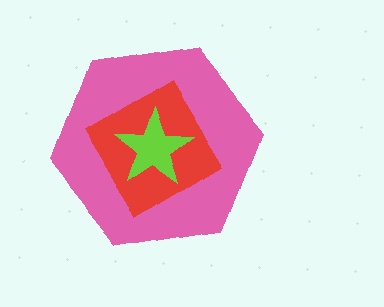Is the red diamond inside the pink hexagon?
Yes.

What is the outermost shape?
The pink hexagon.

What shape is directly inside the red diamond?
The lime star.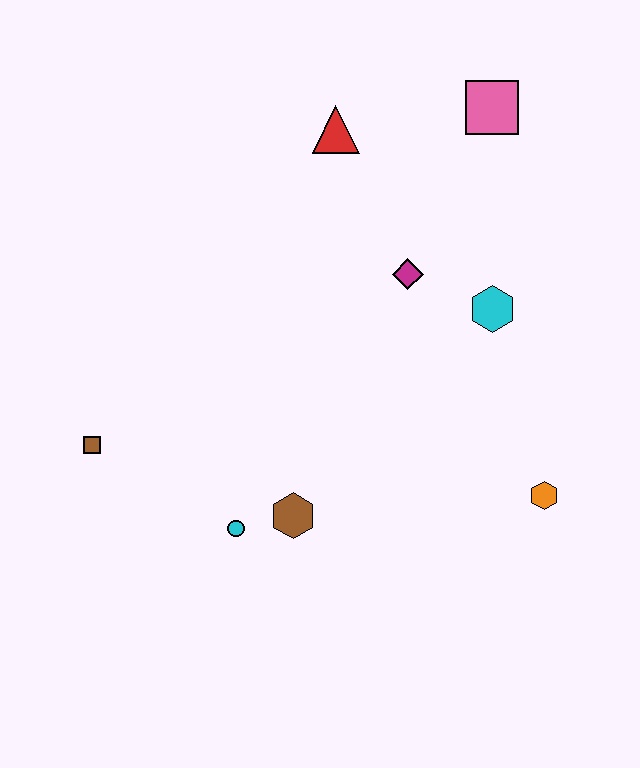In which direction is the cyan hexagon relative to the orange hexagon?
The cyan hexagon is above the orange hexagon.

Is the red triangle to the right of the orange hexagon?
No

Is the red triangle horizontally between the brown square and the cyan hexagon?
Yes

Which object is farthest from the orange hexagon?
The brown square is farthest from the orange hexagon.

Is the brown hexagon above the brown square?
No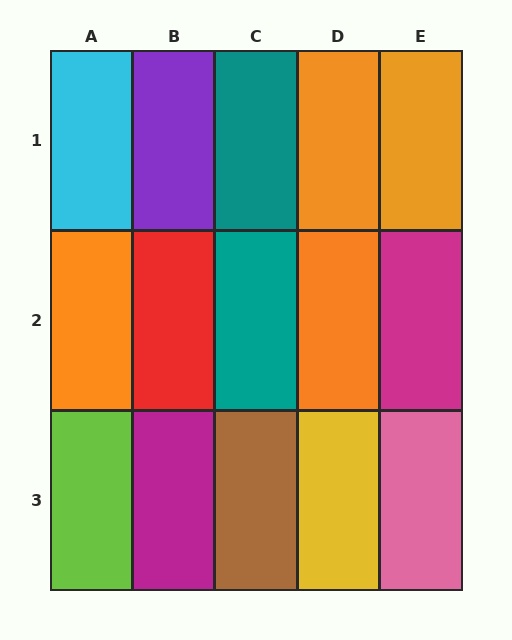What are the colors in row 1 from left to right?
Cyan, purple, teal, orange, orange.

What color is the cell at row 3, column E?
Pink.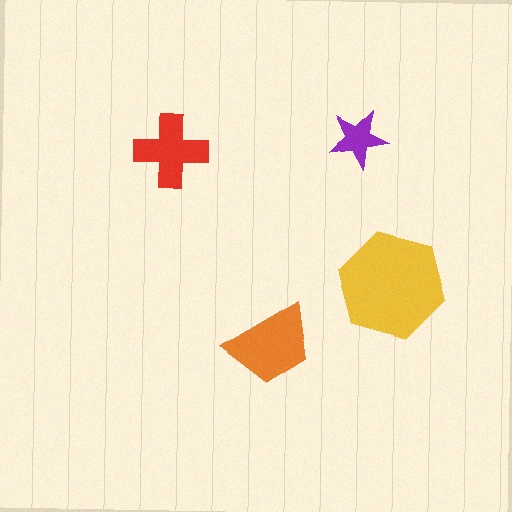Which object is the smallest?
The purple star.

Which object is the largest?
The yellow hexagon.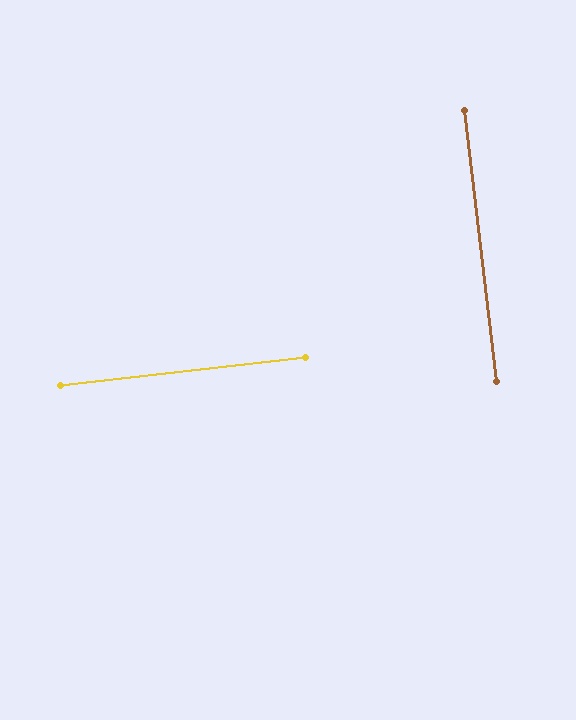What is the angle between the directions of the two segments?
Approximately 90 degrees.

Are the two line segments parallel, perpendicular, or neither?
Perpendicular — they meet at approximately 90°.